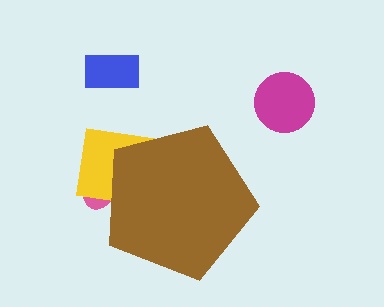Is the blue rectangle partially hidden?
No, the blue rectangle is fully visible.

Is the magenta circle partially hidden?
No, the magenta circle is fully visible.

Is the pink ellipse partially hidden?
Yes, the pink ellipse is partially hidden behind the brown pentagon.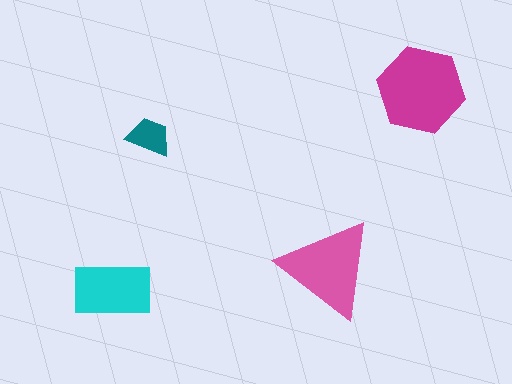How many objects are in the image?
There are 4 objects in the image.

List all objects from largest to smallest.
The magenta hexagon, the pink triangle, the cyan rectangle, the teal trapezoid.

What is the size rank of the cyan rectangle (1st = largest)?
3rd.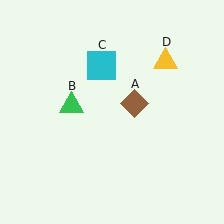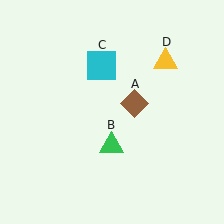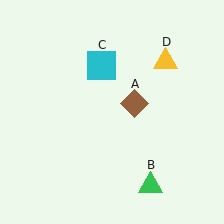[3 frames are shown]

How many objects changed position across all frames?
1 object changed position: green triangle (object B).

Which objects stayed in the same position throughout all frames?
Brown diamond (object A) and cyan square (object C) and yellow triangle (object D) remained stationary.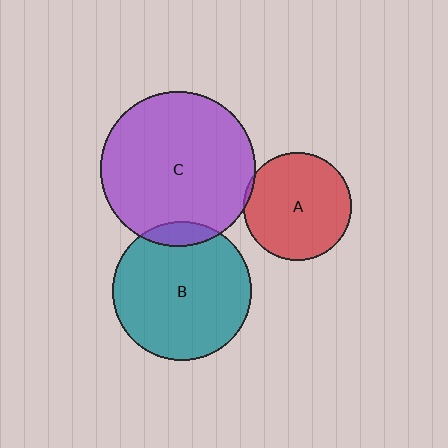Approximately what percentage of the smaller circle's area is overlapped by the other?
Approximately 10%.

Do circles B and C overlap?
Yes.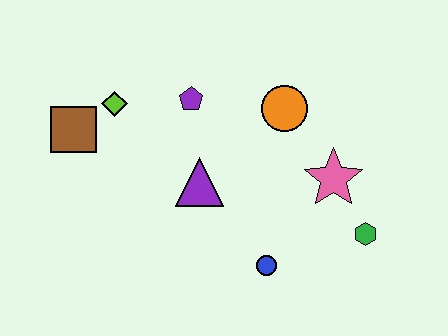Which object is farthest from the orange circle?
The brown square is farthest from the orange circle.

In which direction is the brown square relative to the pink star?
The brown square is to the left of the pink star.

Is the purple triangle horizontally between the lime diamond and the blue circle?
Yes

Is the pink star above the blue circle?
Yes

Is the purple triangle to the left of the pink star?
Yes